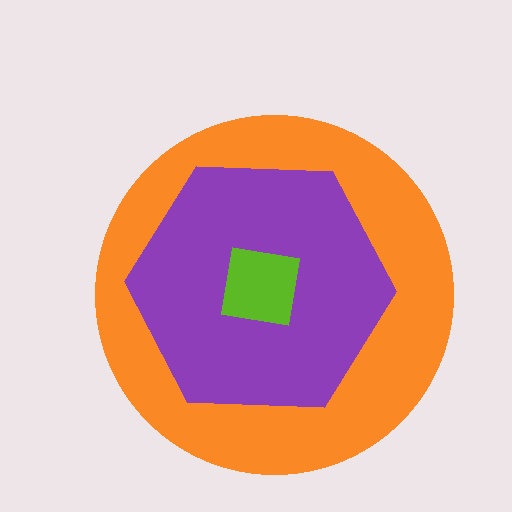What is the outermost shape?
The orange circle.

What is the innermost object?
The lime square.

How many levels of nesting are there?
3.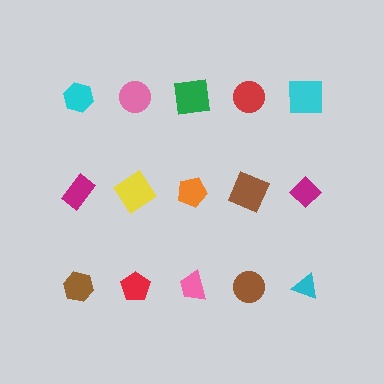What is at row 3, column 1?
A brown hexagon.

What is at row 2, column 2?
A yellow diamond.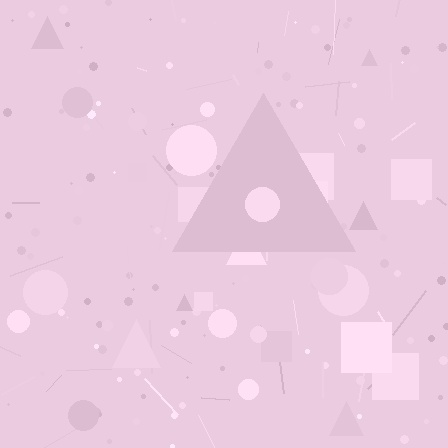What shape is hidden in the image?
A triangle is hidden in the image.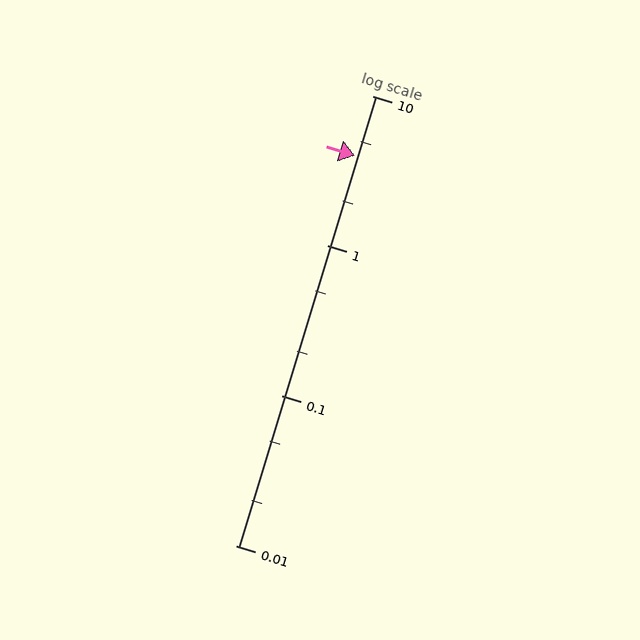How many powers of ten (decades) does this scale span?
The scale spans 3 decades, from 0.01 to 10.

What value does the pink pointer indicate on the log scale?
The pointer indicates approximately 4.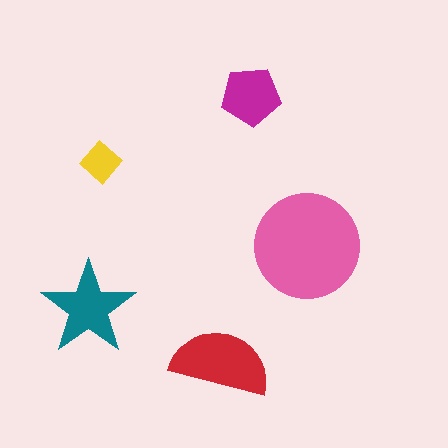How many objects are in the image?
There are 5 objects in the image.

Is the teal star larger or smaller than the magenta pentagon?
Larger.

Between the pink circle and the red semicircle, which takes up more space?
The pink circle.